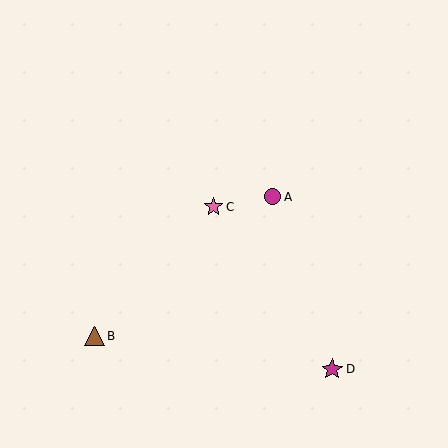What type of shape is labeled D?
Shape D is a magenta star.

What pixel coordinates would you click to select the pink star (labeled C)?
Click at (213, 207) to select the pink star C.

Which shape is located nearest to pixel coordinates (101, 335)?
The brown triangle (labeled B) at (95, 336) is nearest to that location.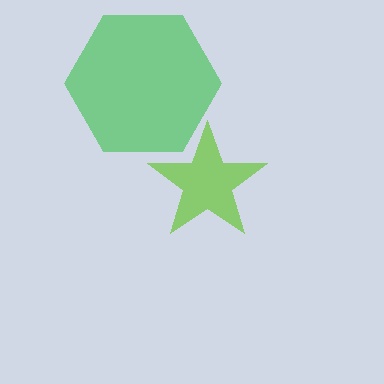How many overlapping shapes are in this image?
There are 2 overlapping shapes in the image.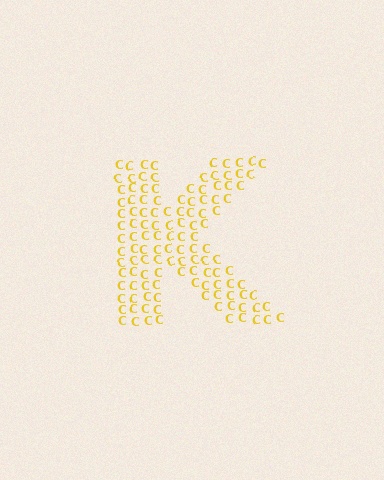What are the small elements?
The small elements are letter C's.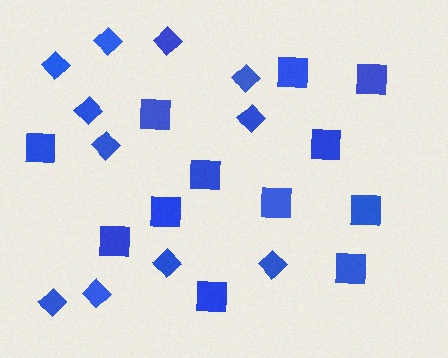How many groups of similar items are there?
There are 2 groups: one group of squares (12) and one group of diamonds (11).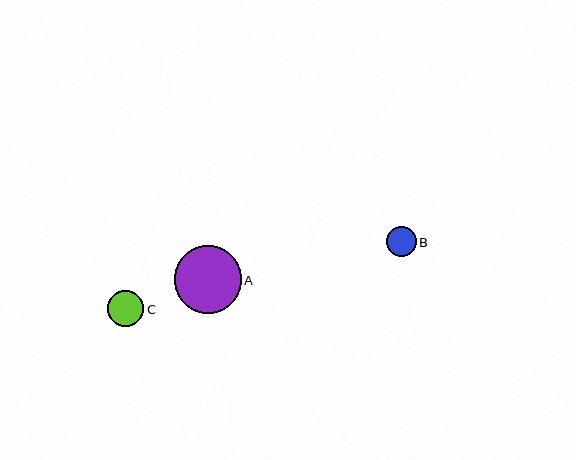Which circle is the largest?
Circle A is the largest with a size of approximately 67 pixels.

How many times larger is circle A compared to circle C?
Circle A is approximately 1.8 times the size of circle C.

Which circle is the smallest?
Circle B is the smallest with a size of approximately 30 pixels.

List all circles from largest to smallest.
From largest to smallest: A, C, B.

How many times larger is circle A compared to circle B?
Circle A is approximately 2.3 times the size of circle B.